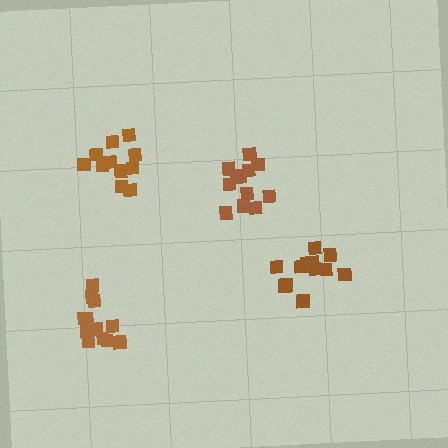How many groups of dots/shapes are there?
There are 4 groups.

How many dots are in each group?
Group 1: 12 dots, Group 2: 11 dots, Group 3: 13 dots, Group 4: 13 dots (49 total).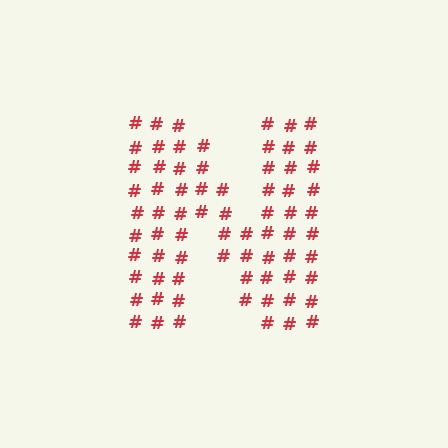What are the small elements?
The small elements are hash symbols.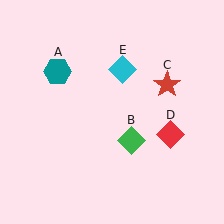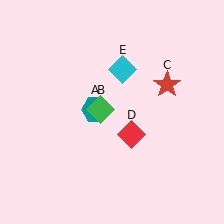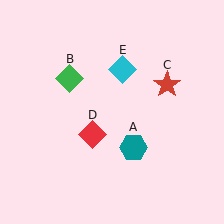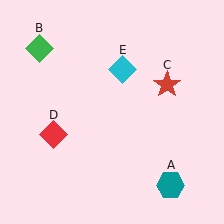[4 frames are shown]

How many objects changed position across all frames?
3 objects changed position: teal hexagon (object A), green diamond (object B), red diamond (object D).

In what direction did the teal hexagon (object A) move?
The teal hexagon (object A) moved down and to the right.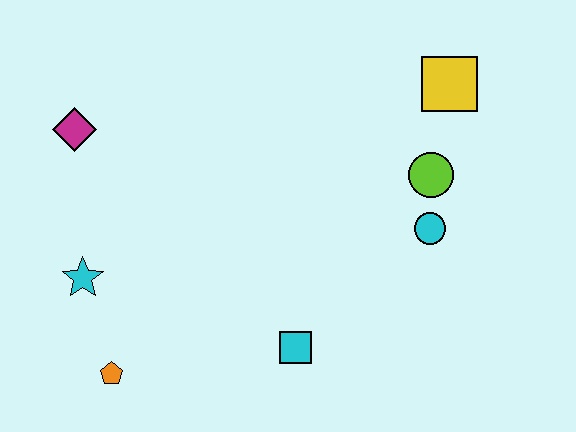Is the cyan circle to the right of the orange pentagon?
Yes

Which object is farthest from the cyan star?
The yellow square is farthest from the cyan star.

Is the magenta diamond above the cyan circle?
Yes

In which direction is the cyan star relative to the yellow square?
The cyan star is to the left of the yellow square.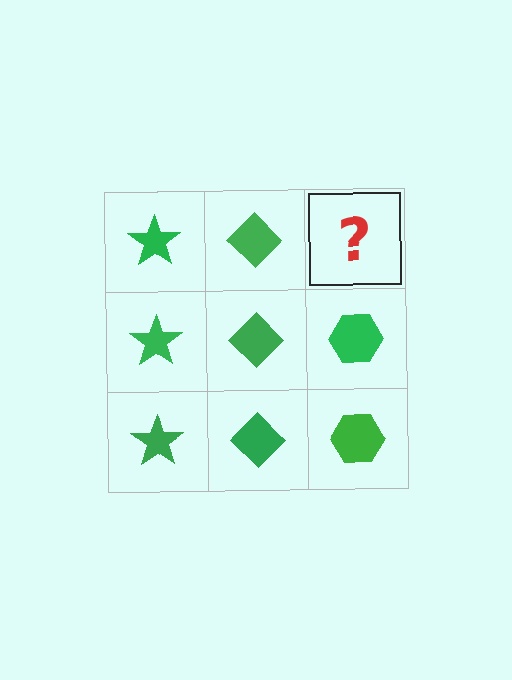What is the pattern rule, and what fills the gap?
The rule is that each column has a consistent shape. The gap should be filled with a green hexagon.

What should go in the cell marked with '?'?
The missing cell should contain a green hexagon.